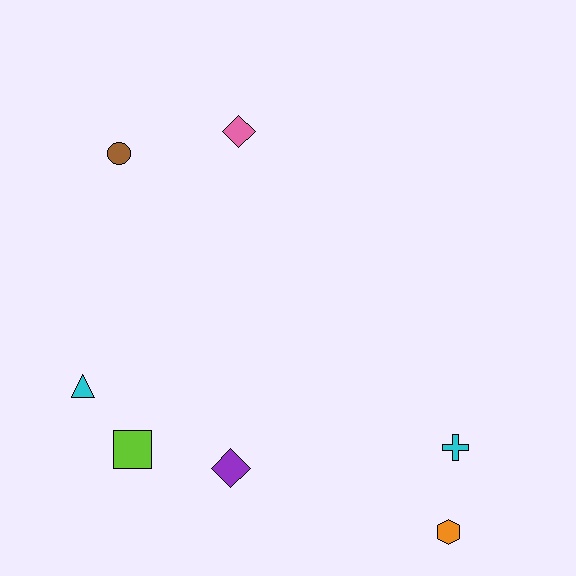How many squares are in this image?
There is 1 square.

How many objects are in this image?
There are 7 objects.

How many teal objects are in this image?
There are no teal objects.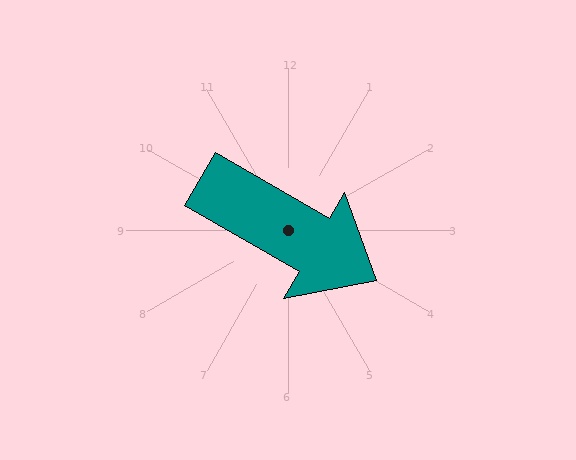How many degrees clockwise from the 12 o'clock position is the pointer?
Approximately 120 degrees.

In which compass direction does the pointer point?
Southeast.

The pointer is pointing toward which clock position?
Roughly 4 o'clock.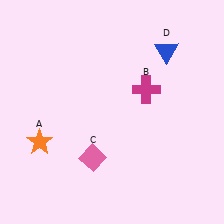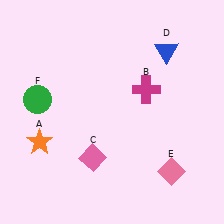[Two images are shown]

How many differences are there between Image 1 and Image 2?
There are 2 differences between the two images.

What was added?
A pink diamond (E), a green circle (F) were added in Image 2.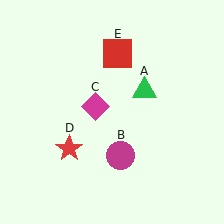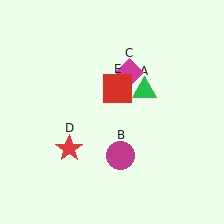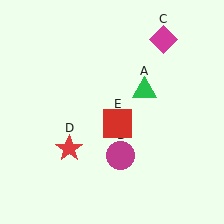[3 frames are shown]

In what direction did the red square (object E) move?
The red square (object E) moved down.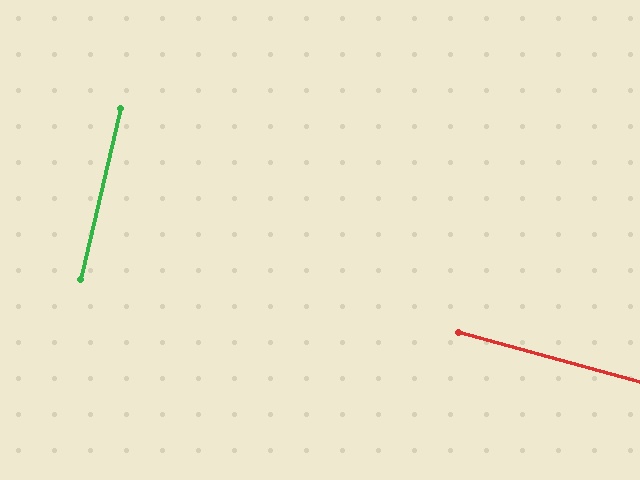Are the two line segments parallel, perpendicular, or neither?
Perpendicular — they meet at approximately 88°.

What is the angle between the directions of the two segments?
Approximately 88 degrees.